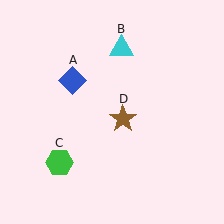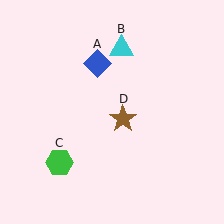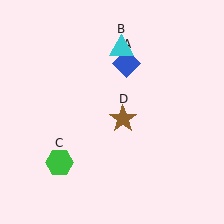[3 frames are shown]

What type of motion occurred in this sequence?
The blue diamond (object A) rotated clockwise around the center of the scene.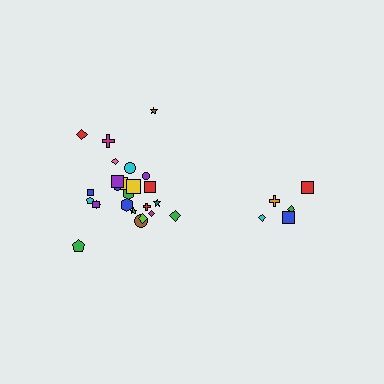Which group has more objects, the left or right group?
The left group.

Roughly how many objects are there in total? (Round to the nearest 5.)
Roughly 30 objects in total.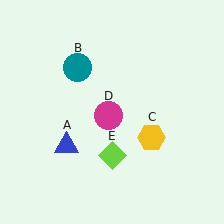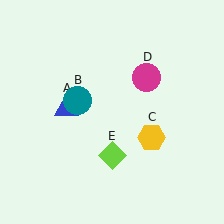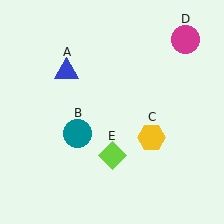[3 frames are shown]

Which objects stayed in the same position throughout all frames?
Yellow hexagon (object C) and lime diamond (object E) remained stationary.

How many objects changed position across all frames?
3 objects changed position: blue triangle (object A), teal circle (object B), magenta circle (object D).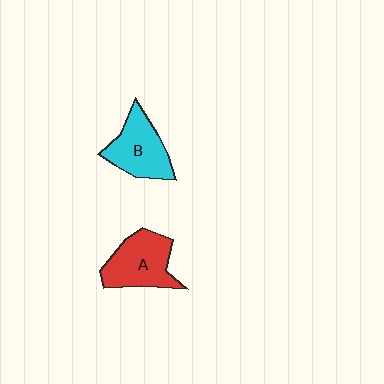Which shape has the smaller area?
Shape B (cyan).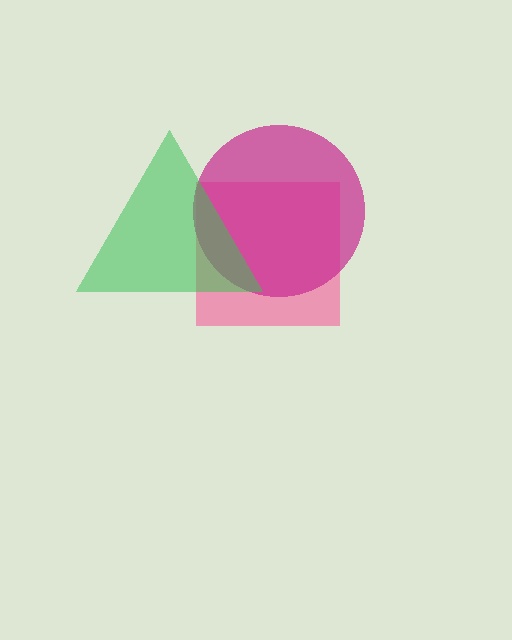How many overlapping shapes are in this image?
There are 3 overlapping shapes in the image.